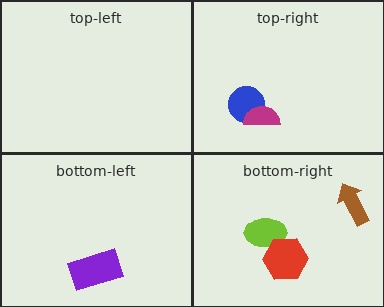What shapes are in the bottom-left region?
The purple rectangle.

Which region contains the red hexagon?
The bottom-right region.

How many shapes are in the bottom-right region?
3.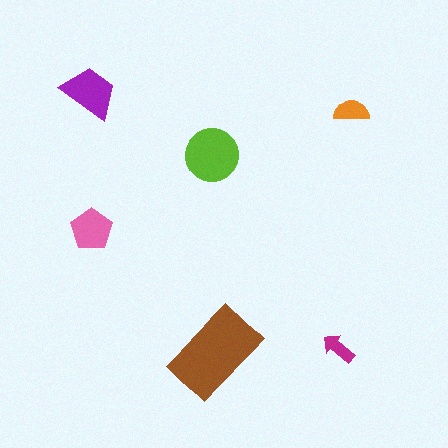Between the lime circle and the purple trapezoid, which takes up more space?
The lime circle.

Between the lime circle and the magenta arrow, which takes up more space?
The lime circle.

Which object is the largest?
The brown rectangle.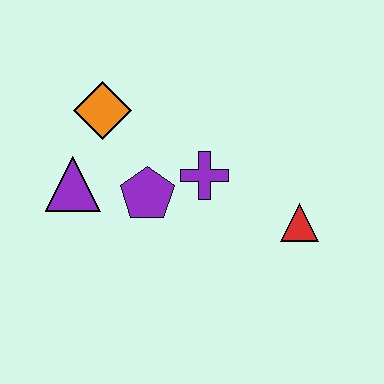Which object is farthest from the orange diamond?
The red triangle is farthest from the orange diamond.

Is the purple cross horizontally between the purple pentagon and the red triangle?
Yes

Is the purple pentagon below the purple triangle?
Yes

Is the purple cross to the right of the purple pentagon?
Yes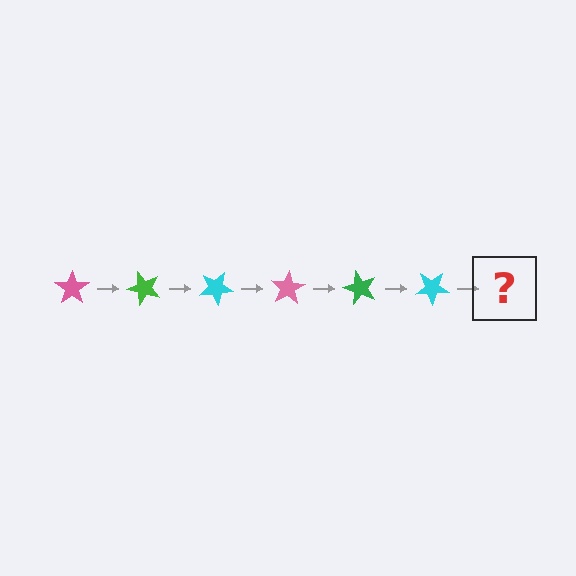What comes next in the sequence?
The next element should be a pink star, rotated 300 degrees from the start.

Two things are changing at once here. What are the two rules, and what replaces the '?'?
The two rules are that it rotates 50 degrees each step and the color cycles through pink, green, and cyan. The '?' should be a pink star, rotated 300 degrees from the start.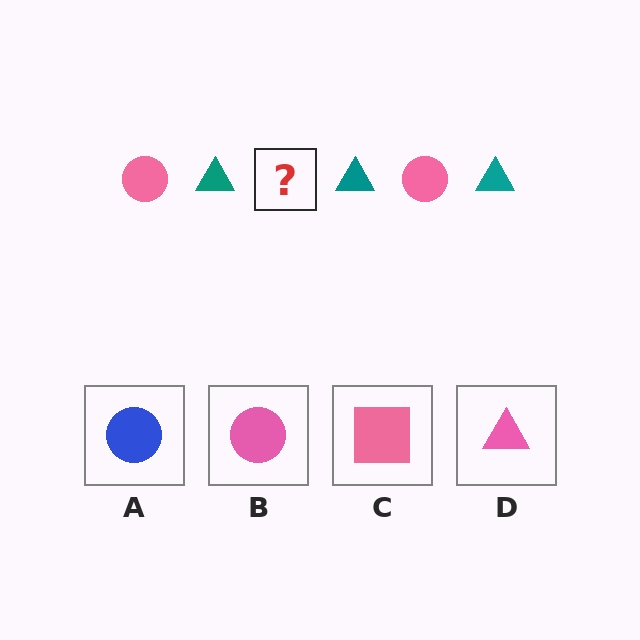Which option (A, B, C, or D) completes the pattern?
B.